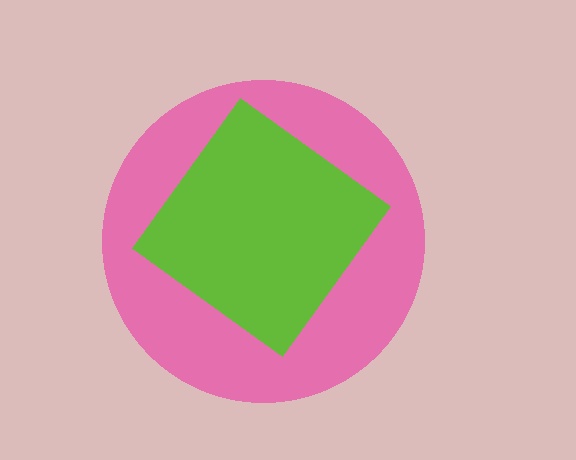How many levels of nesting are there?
2.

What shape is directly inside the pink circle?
The lime diamond.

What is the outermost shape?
The pink circle.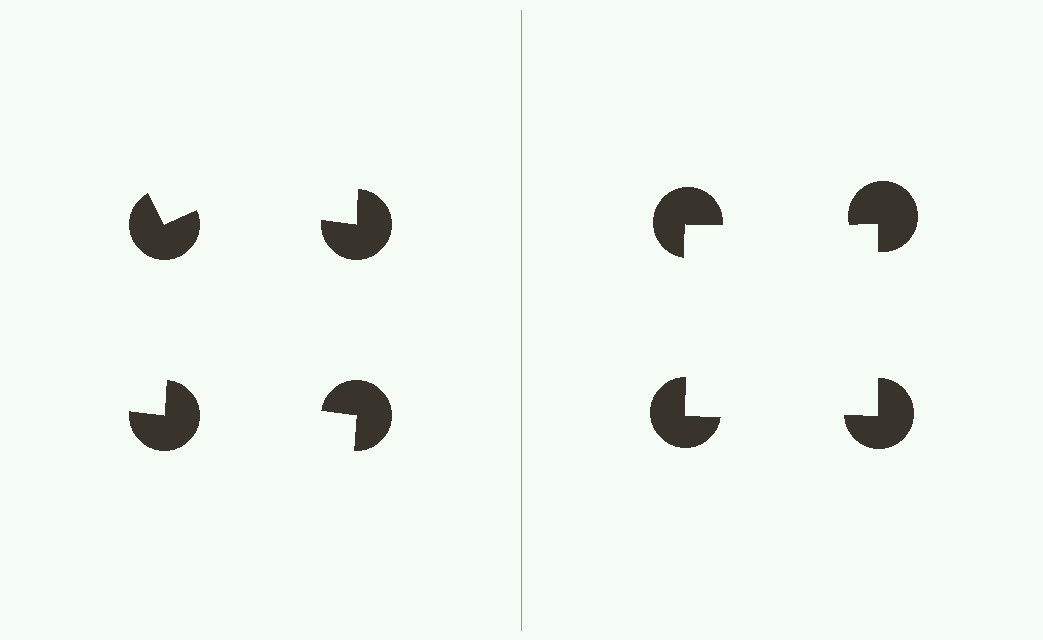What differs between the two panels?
The pac-man discs are positioned identically on both sides; only the wedge orientations differ. On the right they align to a square; on the left they are misaligned.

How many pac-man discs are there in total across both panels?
8 — 4 on each side.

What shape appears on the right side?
An illusory square.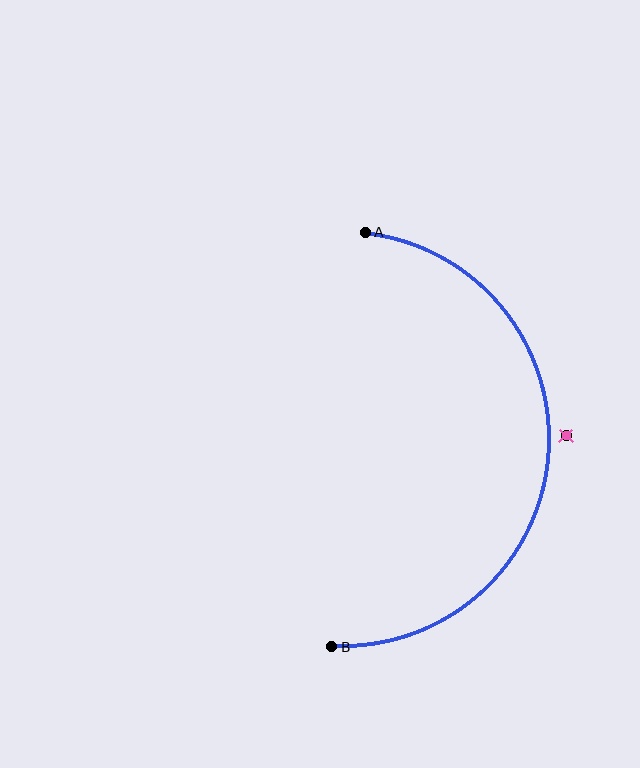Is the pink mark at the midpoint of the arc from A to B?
No — the pink mark does not lie on the arc at all. It sits slightly outside the curve.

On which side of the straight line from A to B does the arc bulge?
The arc bulges to the right of the straight line connecting A and B.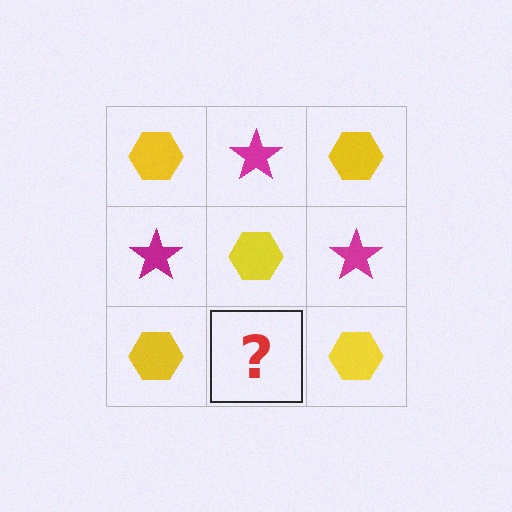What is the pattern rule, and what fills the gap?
The rule is that it alternates yellow hexagon and magenta star in a checkerboard pattern. The gap should be filled with a magenta star.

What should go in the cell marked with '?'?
The missing cell should contain a magenta star.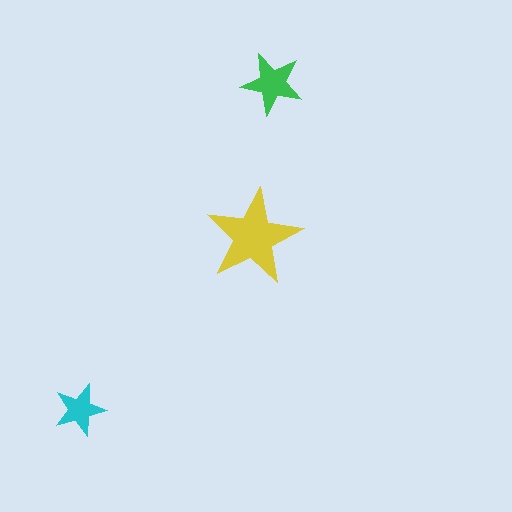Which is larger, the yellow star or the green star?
The yellow one.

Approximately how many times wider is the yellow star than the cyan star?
About 2 times wider.